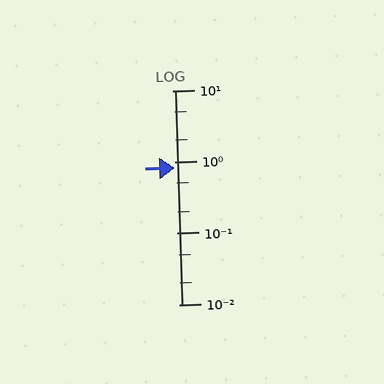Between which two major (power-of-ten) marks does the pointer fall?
The pointer is between 0.1 and 1.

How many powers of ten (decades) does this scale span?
The scale spans 3 decades, from 0.01 to 10.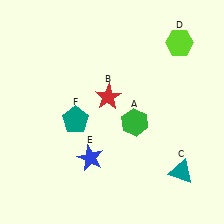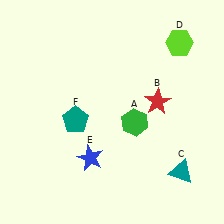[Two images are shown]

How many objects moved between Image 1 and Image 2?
1 object moved between the two images.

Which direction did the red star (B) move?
The red star (B) moved right.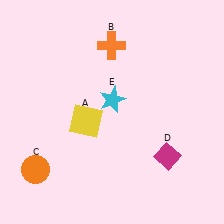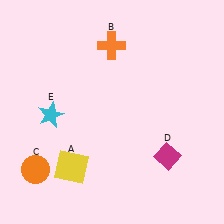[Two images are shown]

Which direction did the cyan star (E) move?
The cyan star (E) moved left.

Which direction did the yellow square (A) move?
The yellow square (A) moved down.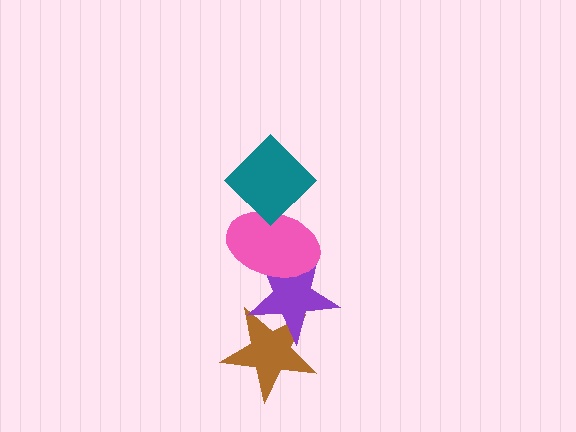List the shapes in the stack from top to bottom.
From top to bottom: the teal diamond, the pink ellipse, the purple star, the brown star.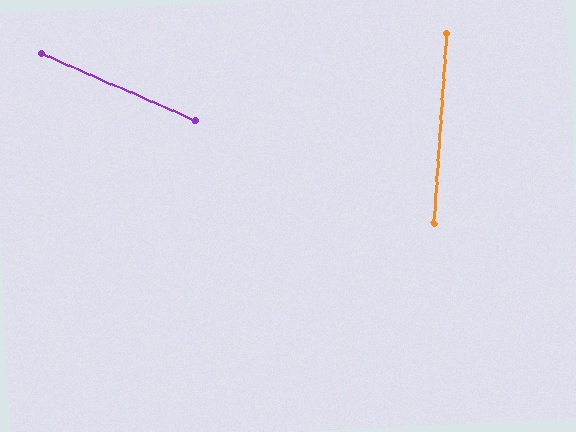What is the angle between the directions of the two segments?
Approximately 70 degrees.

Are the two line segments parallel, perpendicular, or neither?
Neither parallel nor perpendicular — they differ by about 70°.